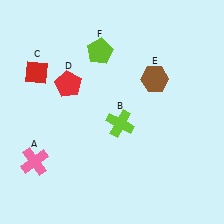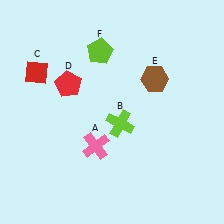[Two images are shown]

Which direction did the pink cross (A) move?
The pink cross (A) moved right.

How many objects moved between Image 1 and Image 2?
1 object moved between the two images.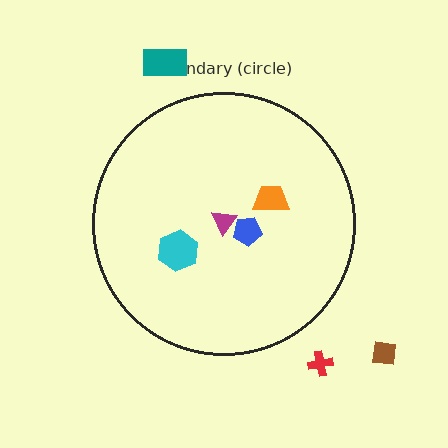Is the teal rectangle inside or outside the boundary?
Outside.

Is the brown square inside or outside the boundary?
Outside.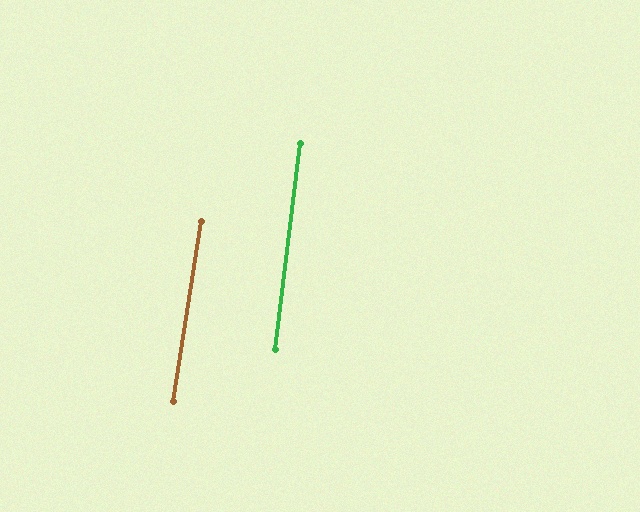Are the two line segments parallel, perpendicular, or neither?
Parallel — their directions differ by only 1.8°.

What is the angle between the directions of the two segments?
Approximately 2 degrees.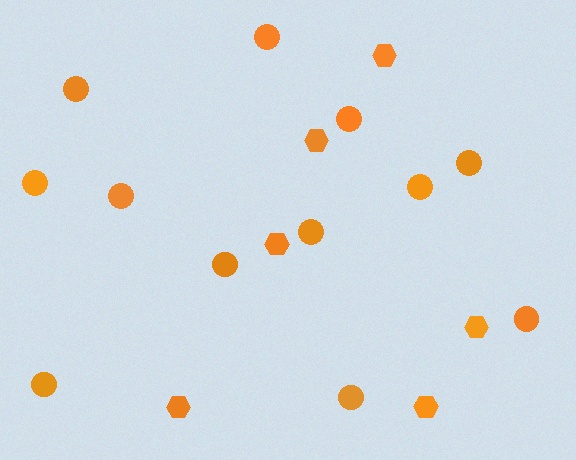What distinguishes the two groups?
There are 2 groups: one group of circles (12) and one group of hexagons (6).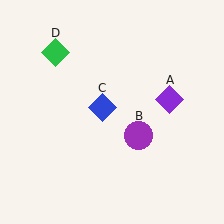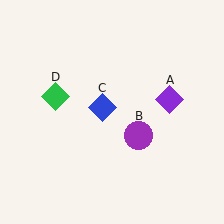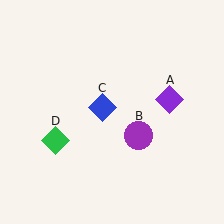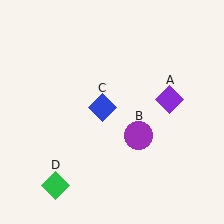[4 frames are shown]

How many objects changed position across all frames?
1 object changed position: green diamond (object D).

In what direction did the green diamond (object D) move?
The green diamond (object D) moved down.